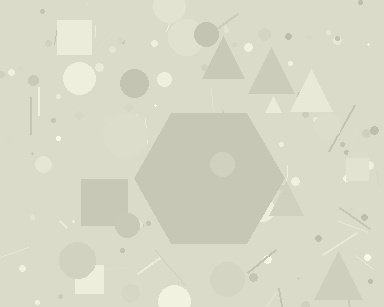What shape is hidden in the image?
A hexagon is hidden in the image.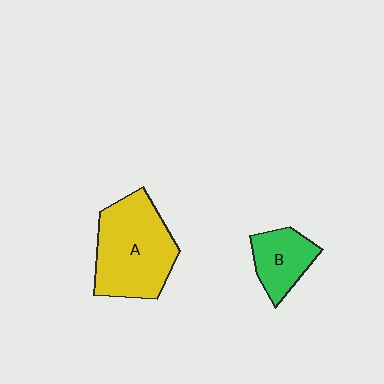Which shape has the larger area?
Shape A (yellow).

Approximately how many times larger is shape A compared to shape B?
Approximately 2.0 times.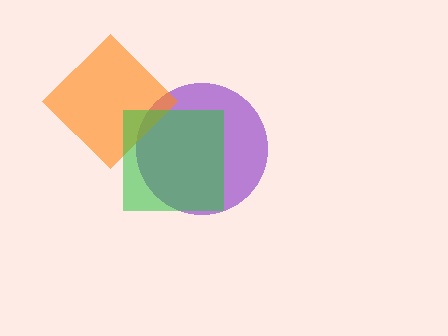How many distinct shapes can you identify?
There are 3 distinct shapes: a purple circle, an orange diamond, a green square.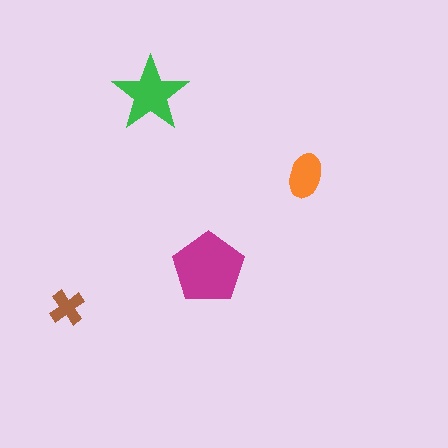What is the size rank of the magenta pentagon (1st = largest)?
1st.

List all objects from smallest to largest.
The brown cross, the orange ellipse, the green star, the magenta pentagon.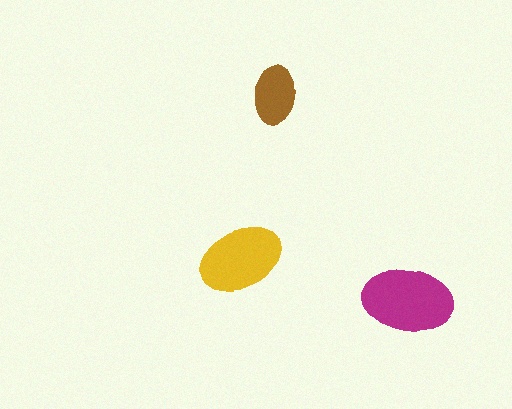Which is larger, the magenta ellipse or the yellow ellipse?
The magenta one.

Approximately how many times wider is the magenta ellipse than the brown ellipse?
About 1.5 times wider.